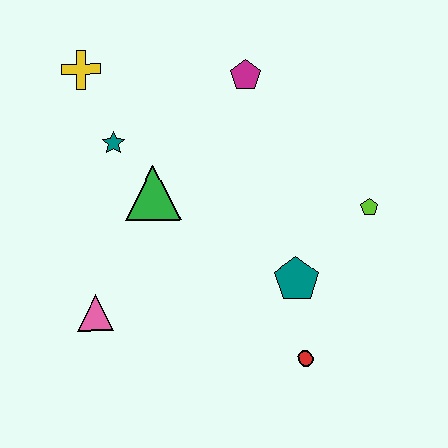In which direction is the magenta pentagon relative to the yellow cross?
The magenta pentagon is to the right of the yellow cross.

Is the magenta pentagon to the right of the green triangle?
Yes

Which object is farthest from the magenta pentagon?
The red circle is farthest from the magenta pentagon.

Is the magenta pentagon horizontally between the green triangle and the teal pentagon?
Yes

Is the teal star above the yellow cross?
No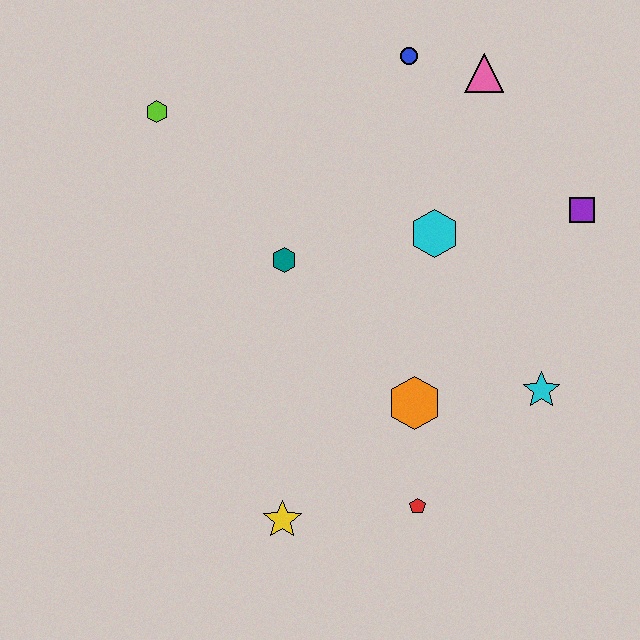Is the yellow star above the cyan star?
No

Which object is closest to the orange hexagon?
The red pentagon is closest to the orange hexagon.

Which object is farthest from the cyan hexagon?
The yellow star is farthest from the cyan hexagon.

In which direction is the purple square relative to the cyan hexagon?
The purple square is to the right of the cyan hexagon.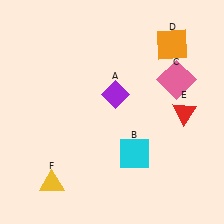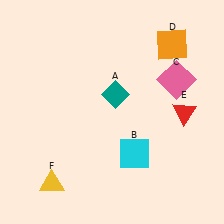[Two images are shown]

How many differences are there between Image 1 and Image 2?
There is 1 difference between the two images.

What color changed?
The diamond (A) changed from purple in Image 1 to teal in Image 2.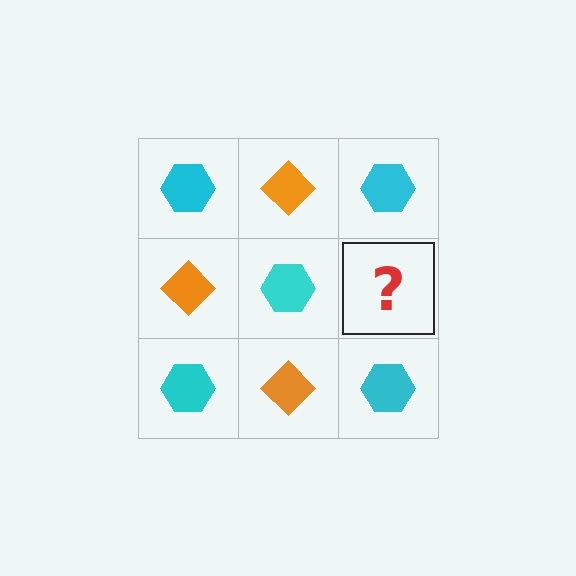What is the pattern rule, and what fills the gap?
The rule is that it alternates cyan hexagon and orange diamond in a checkerboard pattern. The gap should be filled with an orange diamond.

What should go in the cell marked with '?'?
The missing cell should contain an orange diamond.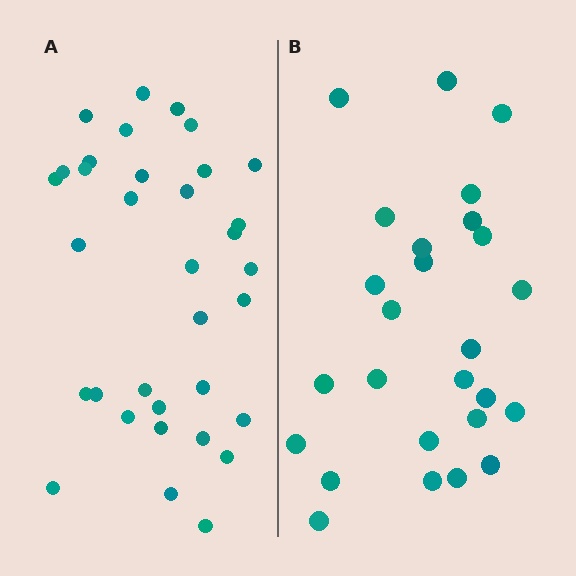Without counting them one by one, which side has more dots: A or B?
Region A (the left region) has more dots.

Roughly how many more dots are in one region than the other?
Region A has roughly 8 or so more dots than region B.